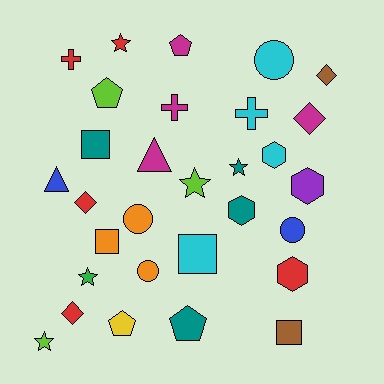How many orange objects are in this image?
There are 3 orange objects.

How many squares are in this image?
There are 4 squares.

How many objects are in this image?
There are 30 objects.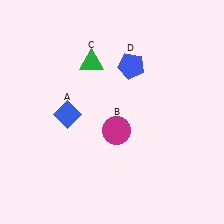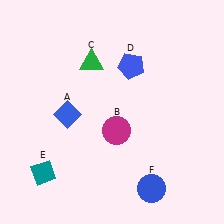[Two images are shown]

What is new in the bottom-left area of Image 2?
A teal diamond (E) was added in the bottom-left area of Image 2.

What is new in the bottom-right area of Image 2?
A blue circle (F) was added in the bottom-right area of Image 2.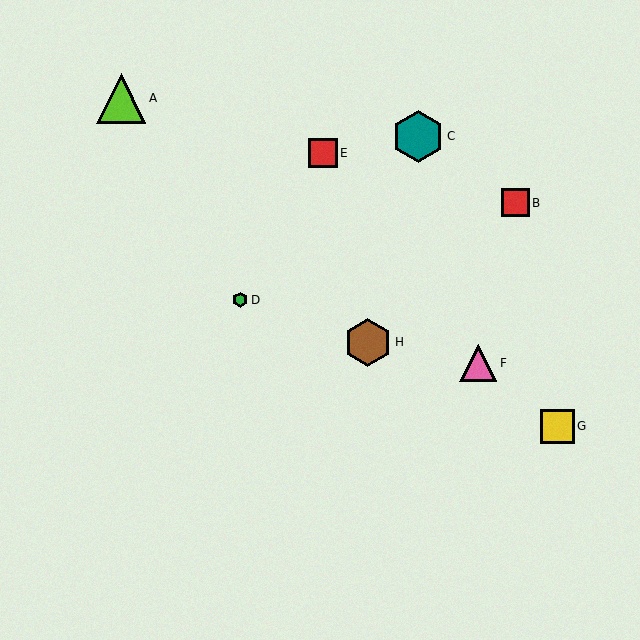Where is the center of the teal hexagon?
The center of the teal hexagon is at (418, 136).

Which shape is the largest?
The teal hexagon (labeled C) is the largest.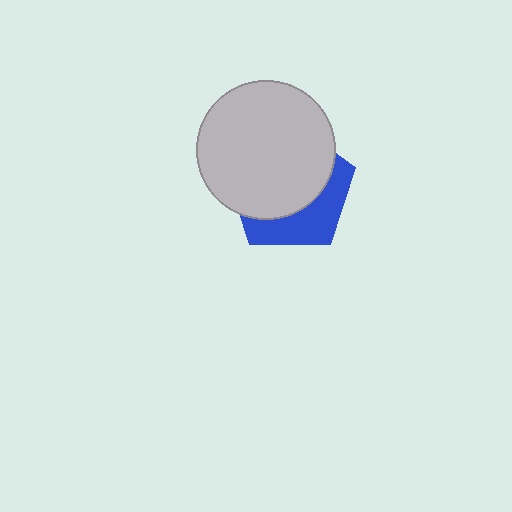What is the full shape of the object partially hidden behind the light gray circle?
The partially hidden object is a blue pentagon.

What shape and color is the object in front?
The object in front is a light gray circle.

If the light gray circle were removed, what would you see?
You would see the complete blue pentagon.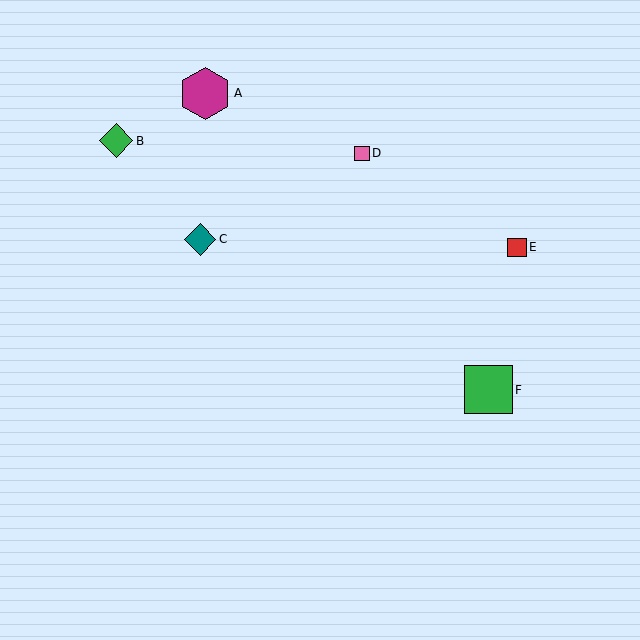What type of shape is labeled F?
Shape F is a green square.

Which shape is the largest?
The magenta hexagon (labeled A) is the largest.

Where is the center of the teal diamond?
The center of the teal diamond is at (200, 239).